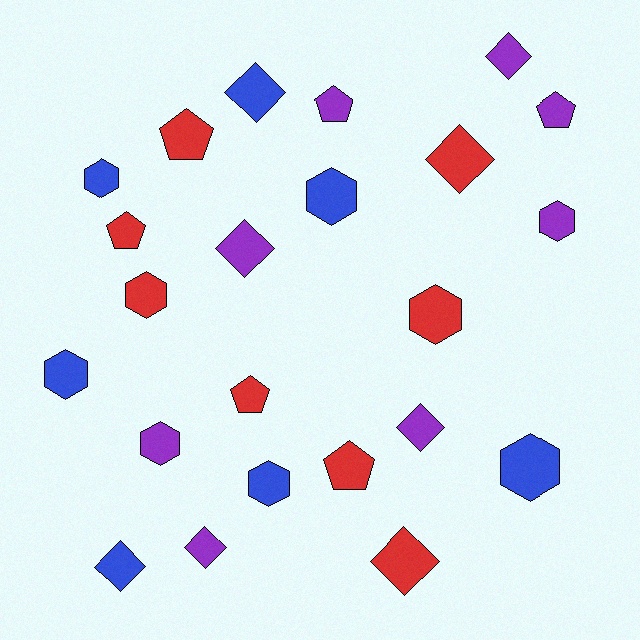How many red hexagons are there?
There are 2 red hexagons.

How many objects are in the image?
There are 23 objects.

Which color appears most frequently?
Red, with 8 objects.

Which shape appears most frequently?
Hexagon, with 9 objects.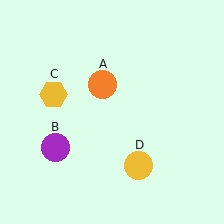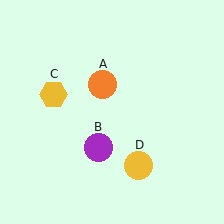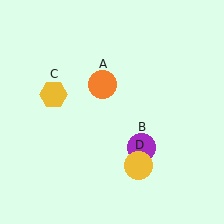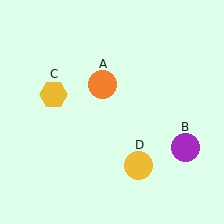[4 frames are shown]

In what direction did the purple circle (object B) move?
The purple circle (object B) moved right.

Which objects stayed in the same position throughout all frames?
Orange circle (object A) and yellow hexagon (object C) and yellow circle (object D) remained stationary.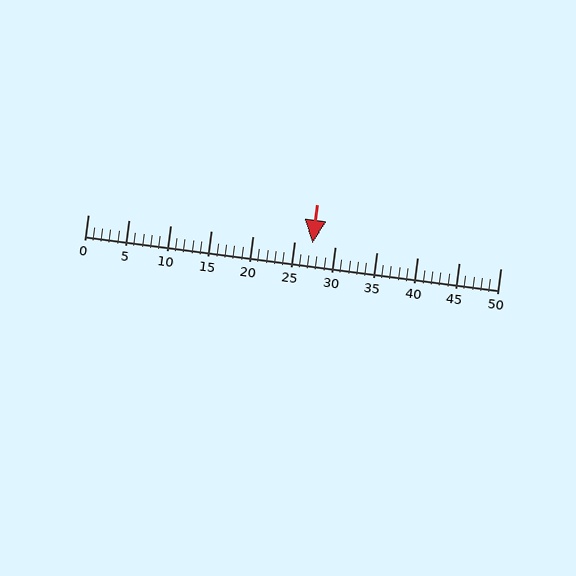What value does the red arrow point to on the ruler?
The red arrow points to approximately 27.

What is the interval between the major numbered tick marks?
The major tick marks are spaced 5 units apart.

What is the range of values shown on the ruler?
The ruler shows values from 0 to 50.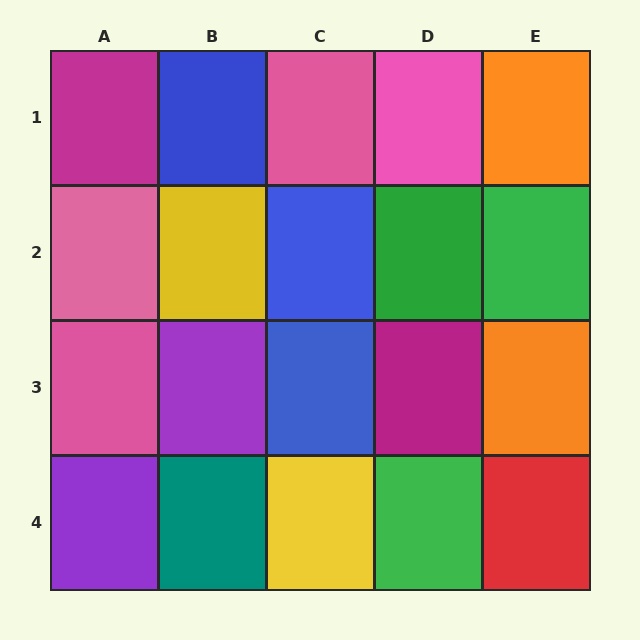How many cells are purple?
2 cells are purple.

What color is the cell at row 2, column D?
Green.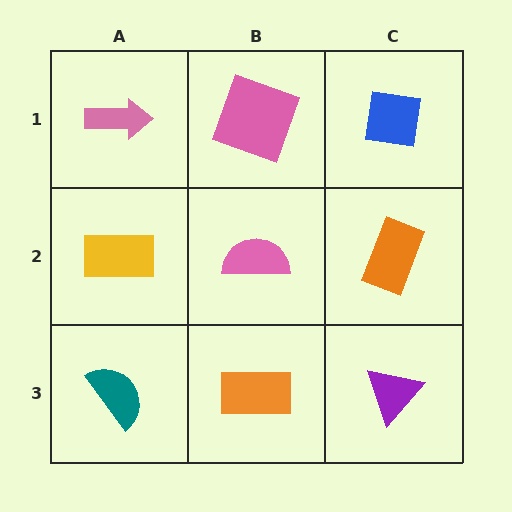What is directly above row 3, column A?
A yellow rectangle.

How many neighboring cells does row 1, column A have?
2.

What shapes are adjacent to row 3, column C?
An orange rectangle (row 2, column C), an orange rectangle (row 3, column B).